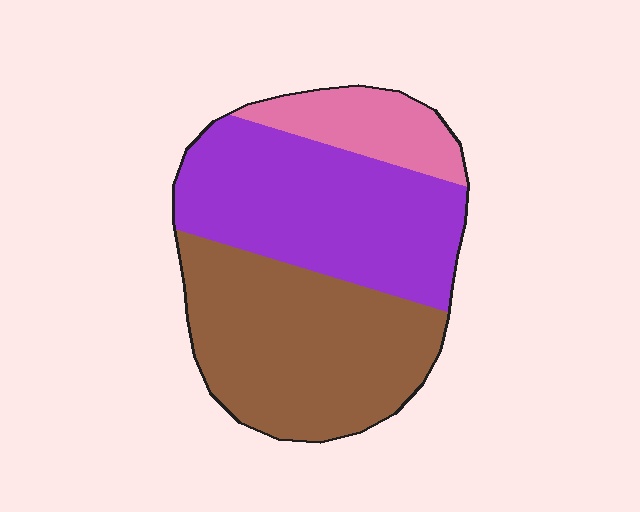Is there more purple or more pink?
Purple.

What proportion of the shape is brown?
Brown covers around 45% of the shape.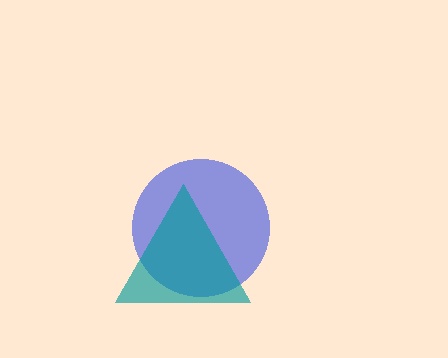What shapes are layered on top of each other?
The layered shapes are: a blue circle, a teal triangle.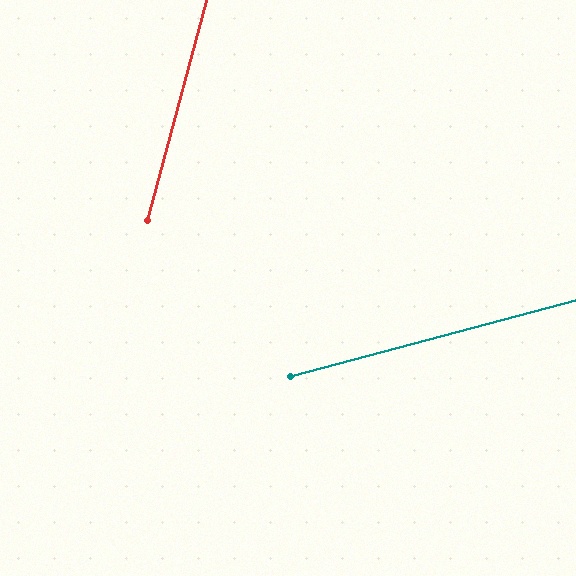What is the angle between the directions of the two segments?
Approximately 60 degrees.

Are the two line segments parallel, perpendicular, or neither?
Neither parallel nor perpendicular — they differ by about 60°.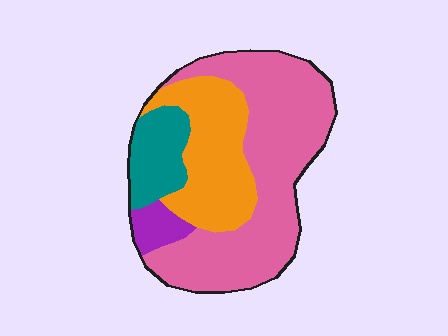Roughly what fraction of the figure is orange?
Orange takes up between a sixth and a third of the figure.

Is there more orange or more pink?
Pink.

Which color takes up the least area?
Purple, at roughly 5%.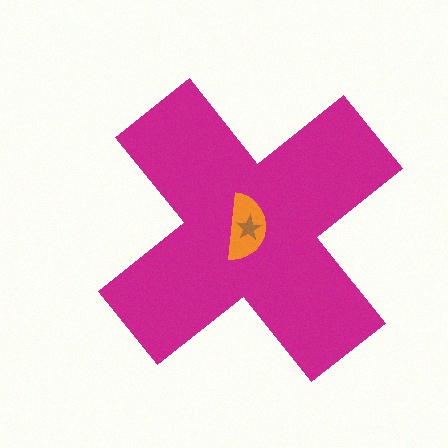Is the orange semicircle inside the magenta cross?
Yes.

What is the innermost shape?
The brown star.